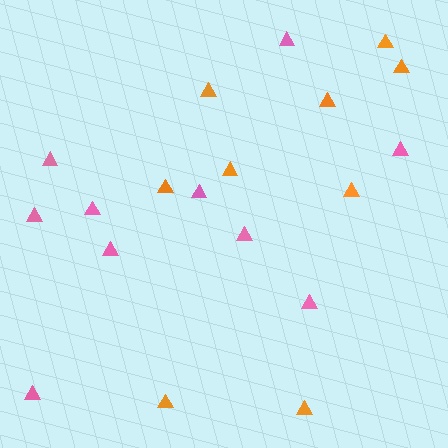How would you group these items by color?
There are 2 groups: one group of orange triangles (9) and one group of pink triangles (10).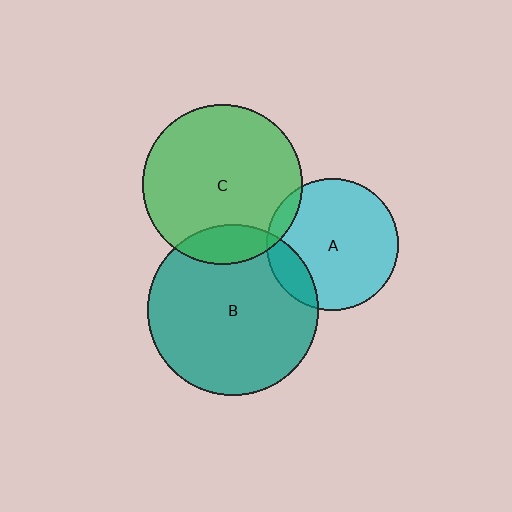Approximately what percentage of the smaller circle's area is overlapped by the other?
Approximately 15%.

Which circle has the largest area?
Circle B (teal).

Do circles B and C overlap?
Yes.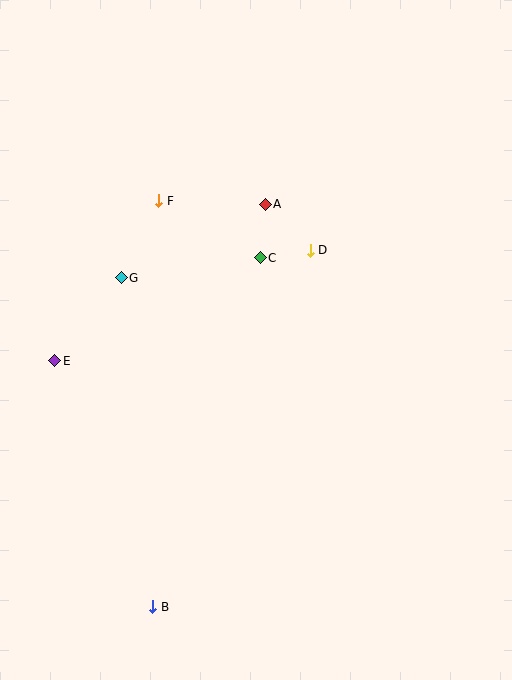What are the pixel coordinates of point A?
Point A is at (265, 204).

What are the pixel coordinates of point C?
Point C is at (260, 258).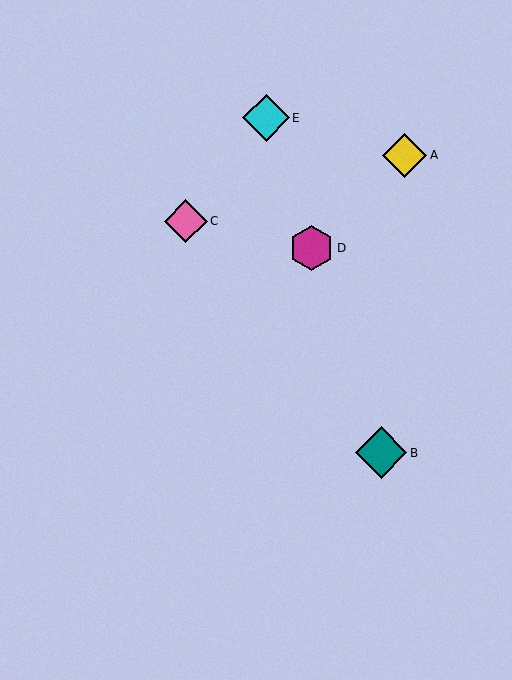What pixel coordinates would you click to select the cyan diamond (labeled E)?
Click at (266, 118) to select the cyan diamond E.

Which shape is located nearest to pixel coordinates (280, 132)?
The cyan diamond (labeled E) at (266, 118) is nearest to that location.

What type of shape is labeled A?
Shape A is a yellow diamond.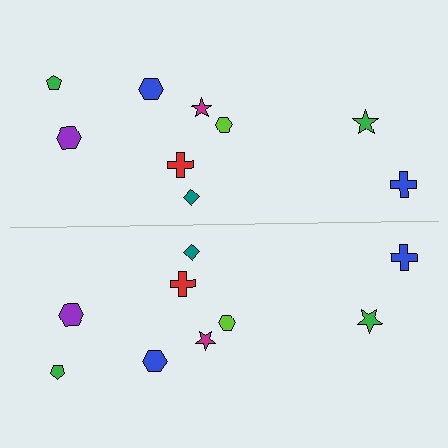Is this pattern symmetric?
Yes, this pattern has bilateral (reflection) symmetry.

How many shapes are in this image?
There are 18 shapes in this image.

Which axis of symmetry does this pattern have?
The pattern has a horizontal axis of symmetry running through the center of the image.